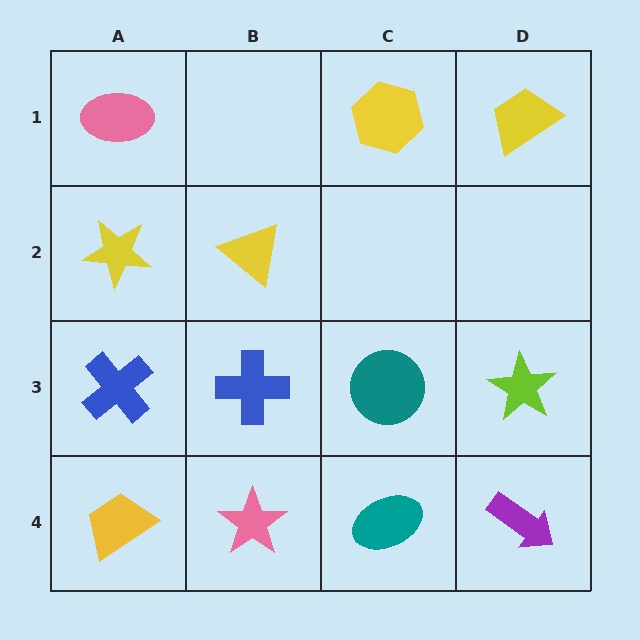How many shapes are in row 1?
3 shapes.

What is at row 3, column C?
A teal circle.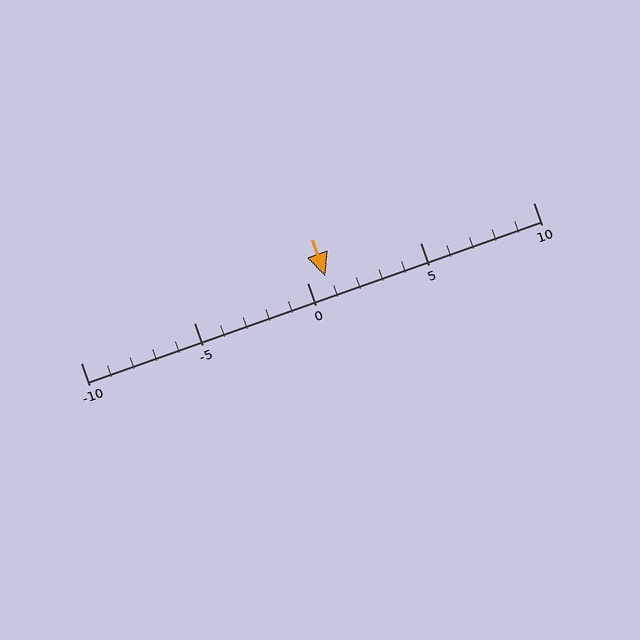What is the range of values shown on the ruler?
The ruler shows values from -10 to 10.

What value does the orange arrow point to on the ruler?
The orange arrow points to approximately 1.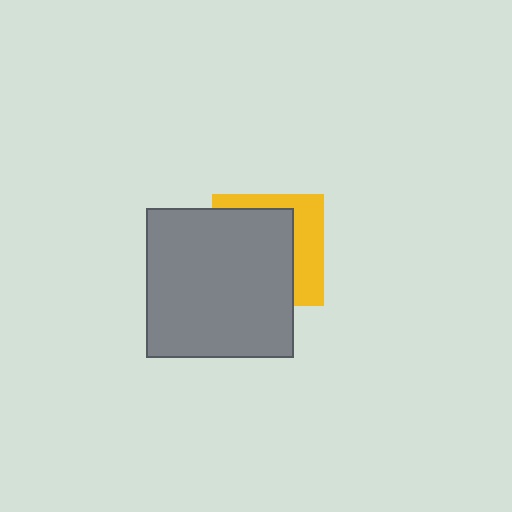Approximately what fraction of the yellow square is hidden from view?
Roughly 64% of the yellow square is hidden behind the gray rectangle.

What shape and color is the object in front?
The object in front is a gray rectangle.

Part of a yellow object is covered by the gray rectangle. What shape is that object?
It is a square.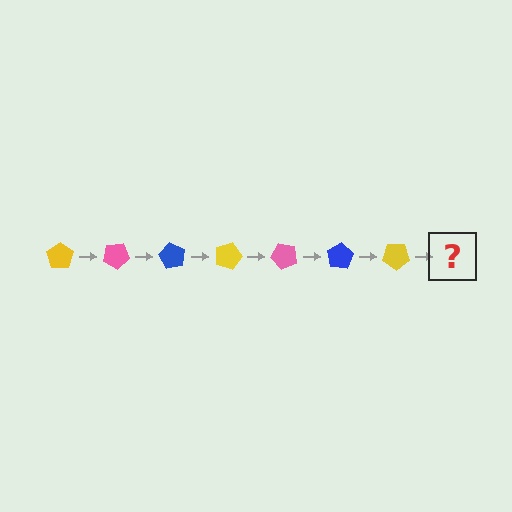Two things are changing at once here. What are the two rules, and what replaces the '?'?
The two rules are that it rotates 30 degrees each step and the color cycles through yellow, pink, and blue. The '?' should be a pink pentagon, rotated 210 degrees from the start.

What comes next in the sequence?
The next element should be a pink pentagon, rotated 210 degrees from the start.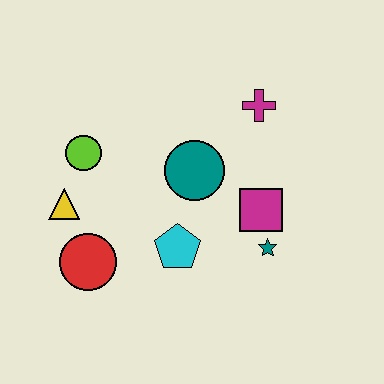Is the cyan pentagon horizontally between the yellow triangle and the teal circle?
Yes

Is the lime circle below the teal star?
No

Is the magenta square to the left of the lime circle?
No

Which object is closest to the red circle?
The yellow triangle is closest to the red circle.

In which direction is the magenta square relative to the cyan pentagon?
The magenta square is to the right of the cyan pentagon.